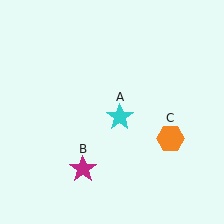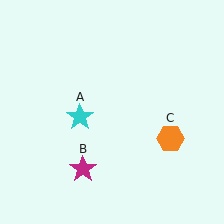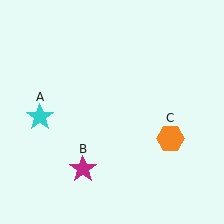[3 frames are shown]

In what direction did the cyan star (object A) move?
The cyan star (object A) moved left.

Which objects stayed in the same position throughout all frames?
Magenta star (object B) and orange hexagon (object C) remained stationary.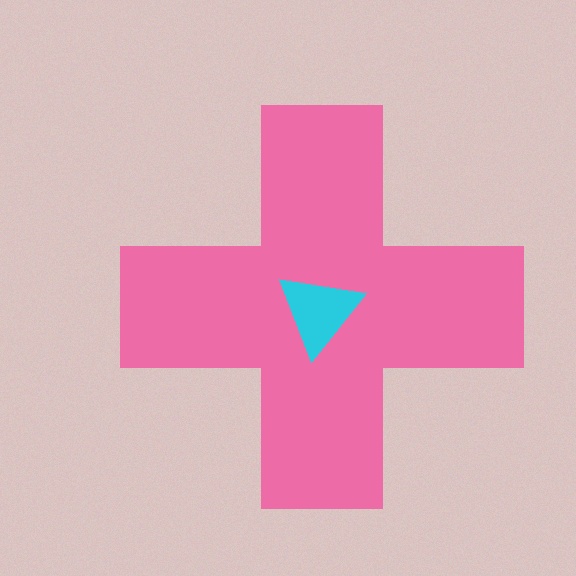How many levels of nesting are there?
2.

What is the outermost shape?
The pink cross.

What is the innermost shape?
The cyan triangle.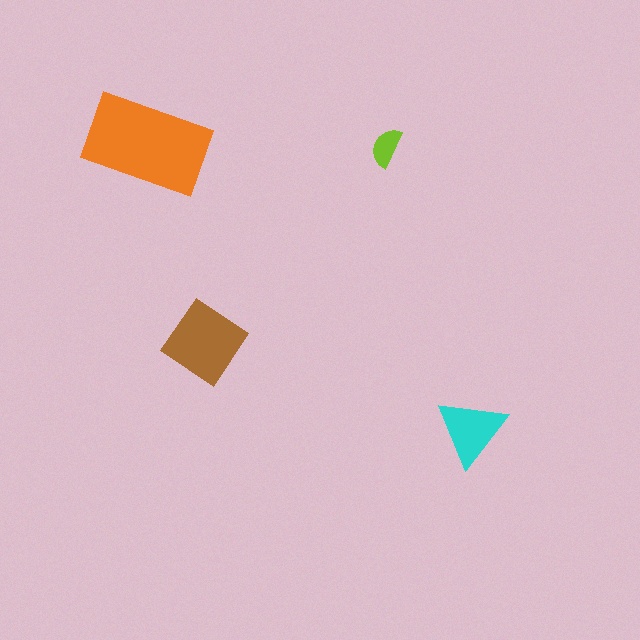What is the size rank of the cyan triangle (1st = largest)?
3rd.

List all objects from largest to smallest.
The orange rectangle, the brown diamond, the cyan triangle, the lime semicircle.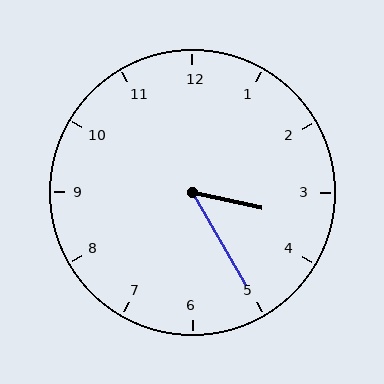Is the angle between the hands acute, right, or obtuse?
It is acute.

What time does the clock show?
3:25.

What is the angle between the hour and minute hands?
Approximately 48 degrees.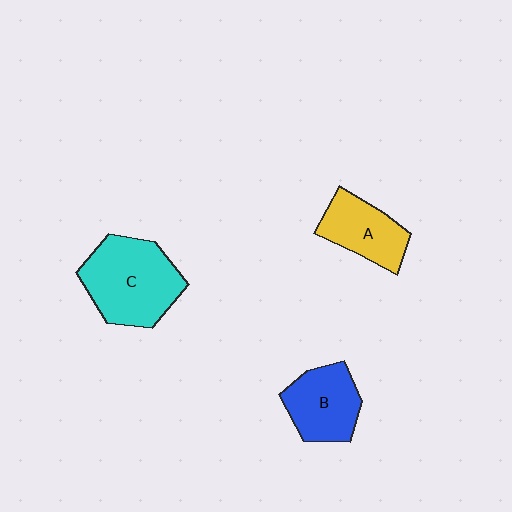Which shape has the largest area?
Shape C (cyan).